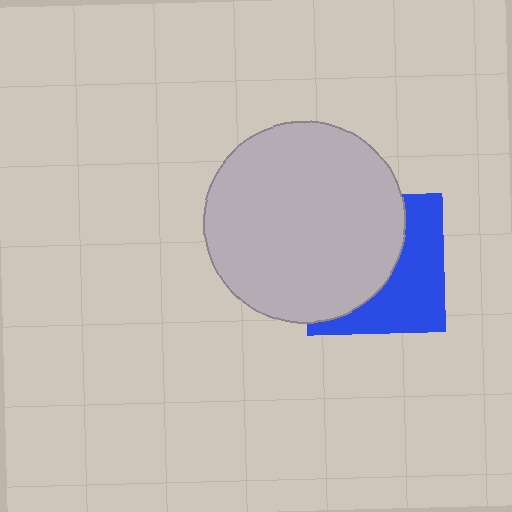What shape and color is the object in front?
The object in front is a light gray circle.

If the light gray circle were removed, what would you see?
You would see the complete blue square.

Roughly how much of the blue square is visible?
A small part of it is visible (roughly 45%).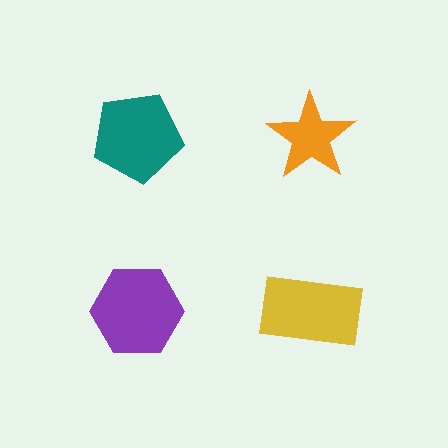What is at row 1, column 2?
An orange star.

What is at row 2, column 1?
A purple hexagon.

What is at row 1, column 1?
A teal pentagon.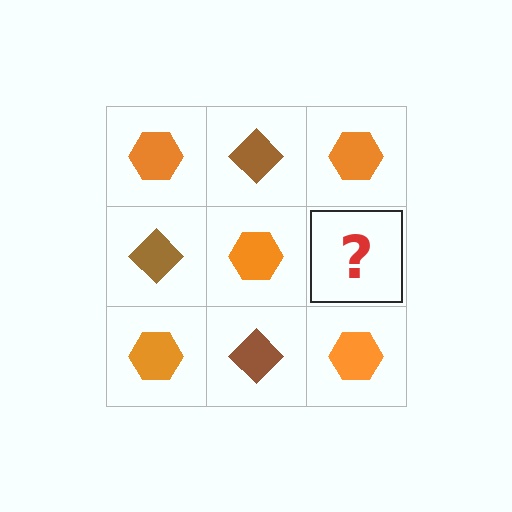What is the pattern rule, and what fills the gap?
The rule is that it alternates orange hexagon and brown diamond in a checkerboard pattern. The gap should be filled with a brown diamond.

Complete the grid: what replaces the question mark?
The question mark should be replaced with a brown diamond.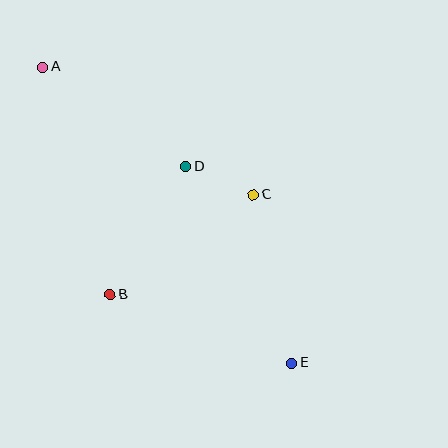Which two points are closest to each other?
Points C and D are closest to each other.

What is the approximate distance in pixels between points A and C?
The distance between A and C is approximately 246 pixels.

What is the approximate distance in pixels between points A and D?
The distance between A and D is approximately 174 pixels.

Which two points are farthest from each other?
Points A and E are farthest from each other.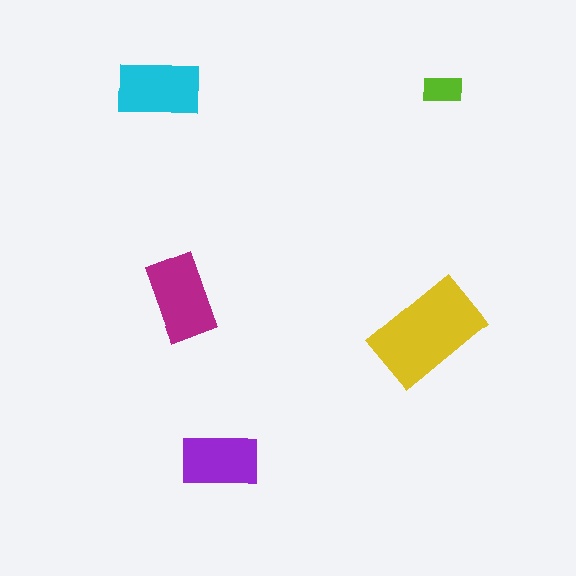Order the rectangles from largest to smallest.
the yellow one, the magenta one, the cyan one, the purple one, the lime one.